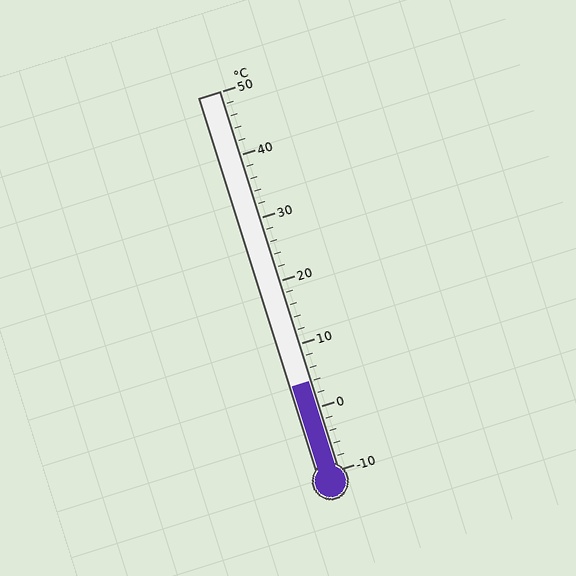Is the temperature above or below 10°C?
The temperature is below 10°C.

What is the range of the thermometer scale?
The thermometer scale ranges from -10°C to 50°C.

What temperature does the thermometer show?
The thermometer shows approximately 4°C.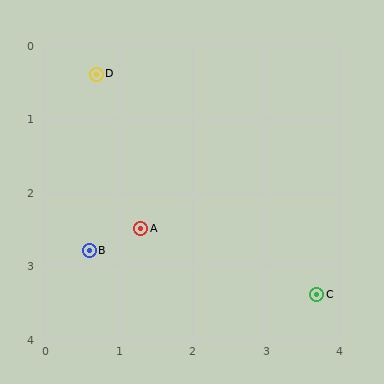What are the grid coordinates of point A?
Point A is at approximately (1.3, 2.5).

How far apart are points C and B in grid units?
Points C and B are about 3.2 grid units apart.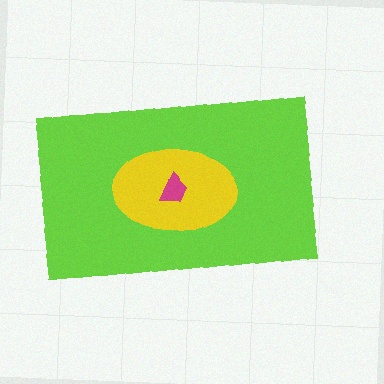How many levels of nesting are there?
3.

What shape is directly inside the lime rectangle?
The yellow ellipse.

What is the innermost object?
The magenta trapezoid.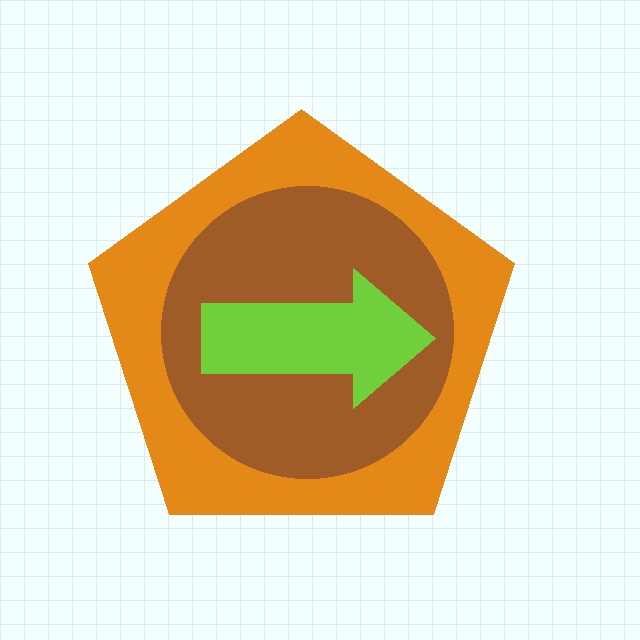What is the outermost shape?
The orange pentagon.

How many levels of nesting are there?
3.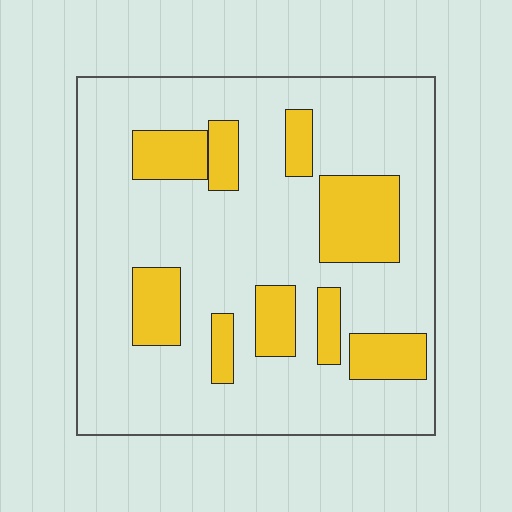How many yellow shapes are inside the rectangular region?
9.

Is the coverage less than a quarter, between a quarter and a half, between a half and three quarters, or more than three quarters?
Less than a quarter.